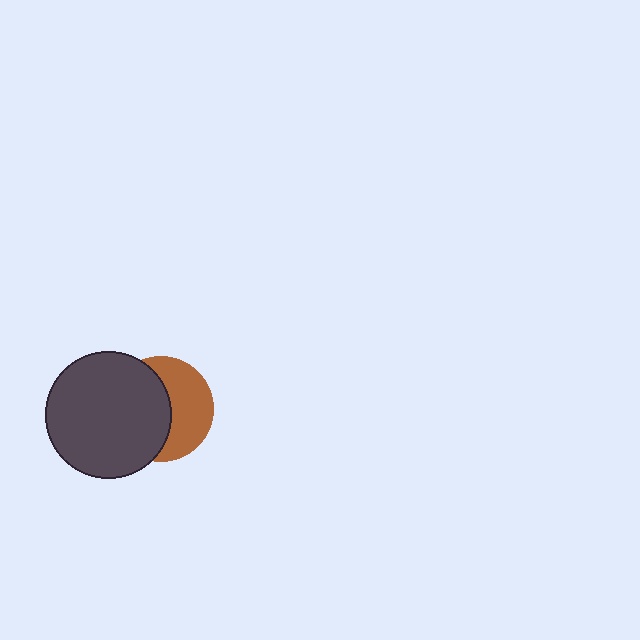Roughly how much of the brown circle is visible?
About half of it is visible (roughly 47%).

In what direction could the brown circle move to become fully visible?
The brown circle could move right. That would shift it out from behind the dark gray circle entirely.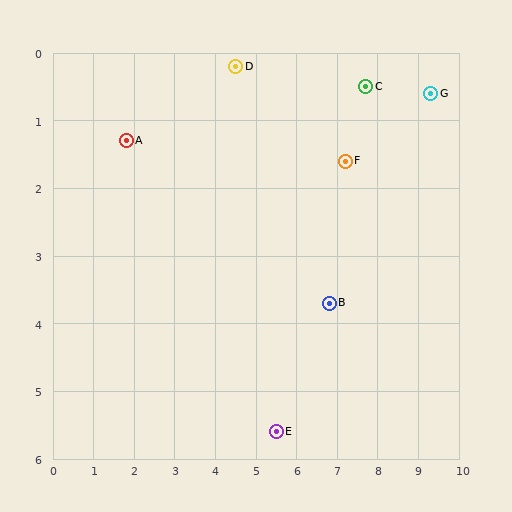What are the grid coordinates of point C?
Point C is at approximately (7.7, 0.5).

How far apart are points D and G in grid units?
Points D and G are about 4.8 grid units apart.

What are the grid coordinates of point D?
Point D is at approximately (4.5, 0.2).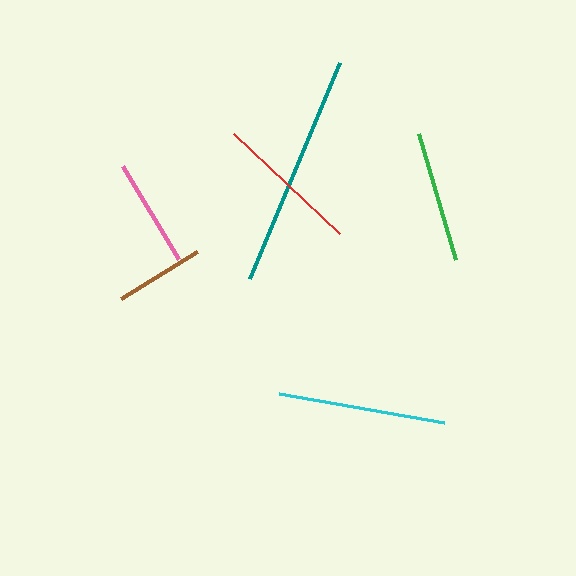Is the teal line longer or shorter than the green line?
The teal line is longer than the green line.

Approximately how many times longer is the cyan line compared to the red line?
The cyan line is approximately 1.1 times the length of the red line.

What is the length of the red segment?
The red segment is approximately 146 pixels long.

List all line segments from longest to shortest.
From longest to shortest: teal, cyan, red, green, pink, brown.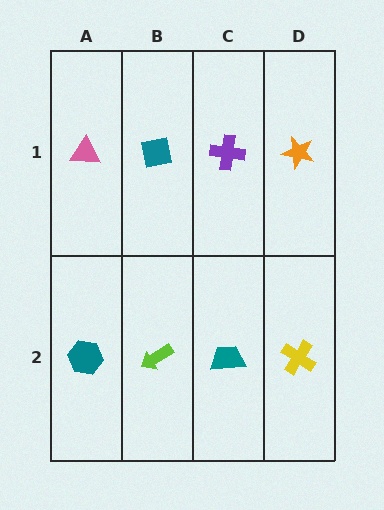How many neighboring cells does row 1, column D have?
2.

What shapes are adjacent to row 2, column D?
An orange star (row 1, column D), a teal trapezoid (row 2, column C).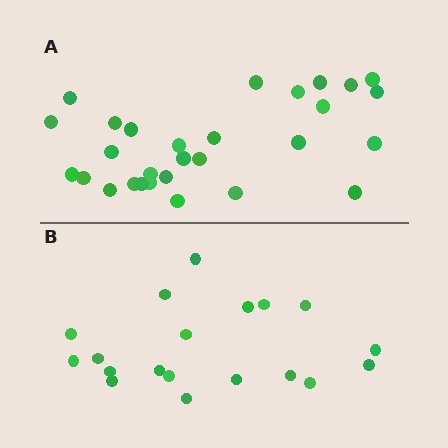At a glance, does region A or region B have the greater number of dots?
Region A (the top region) has more dots.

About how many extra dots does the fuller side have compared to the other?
Region A has roughly 10 or so more dots than region B.